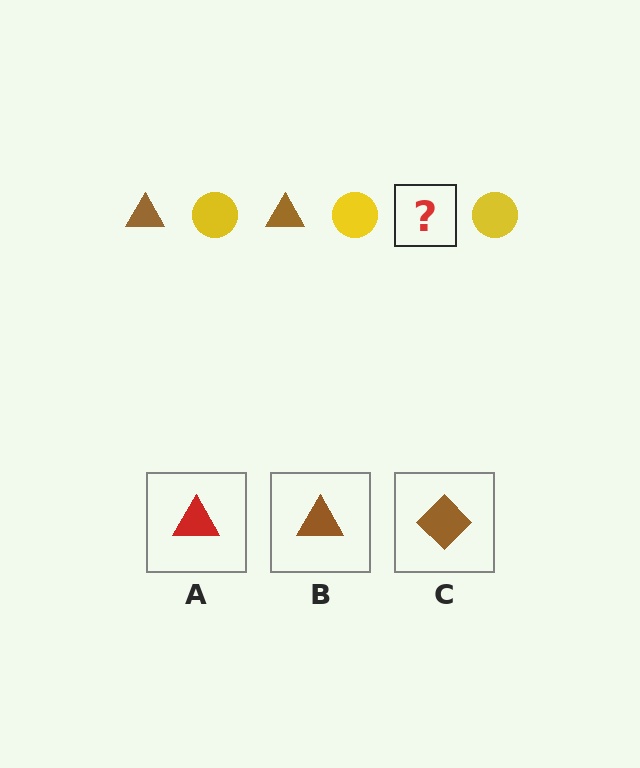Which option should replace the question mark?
Option B.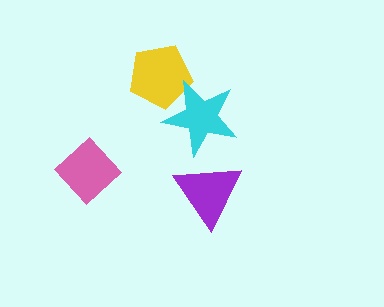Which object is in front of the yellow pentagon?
The cyan star is in front of the yellow pentagon.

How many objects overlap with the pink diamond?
0 objects overlap with the pink diamond.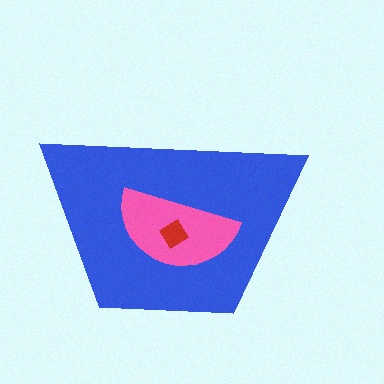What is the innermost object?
The red diamond.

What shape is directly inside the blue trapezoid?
The pink semicircle.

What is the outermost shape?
The blue trapezoid.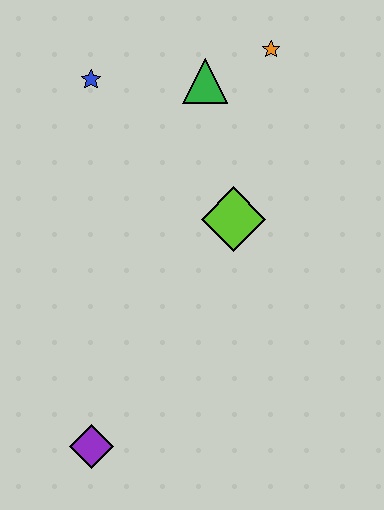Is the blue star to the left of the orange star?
Yes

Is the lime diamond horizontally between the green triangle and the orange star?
Yes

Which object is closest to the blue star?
The green triangle is closest to the blue star.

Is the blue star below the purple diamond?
No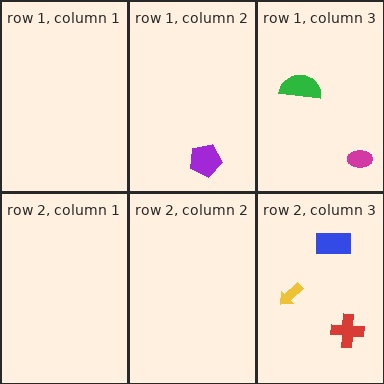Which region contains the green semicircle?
The row 1, column 3 region.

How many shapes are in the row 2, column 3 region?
3.